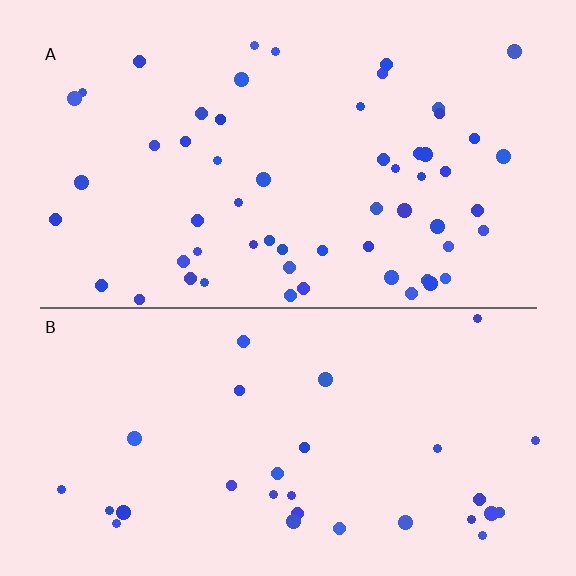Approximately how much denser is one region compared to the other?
Approximately 1.9× — region A over region B.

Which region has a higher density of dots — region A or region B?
A (the top).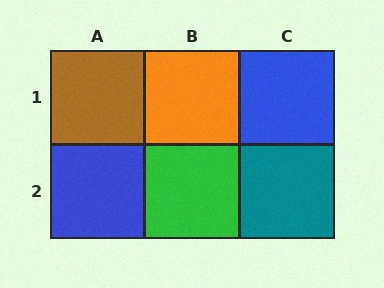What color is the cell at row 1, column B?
Orange.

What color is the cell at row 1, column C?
Blue.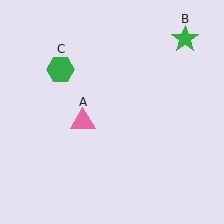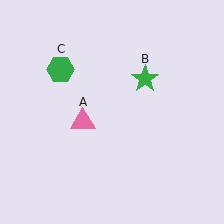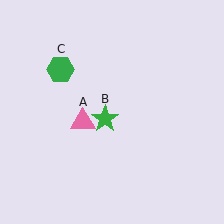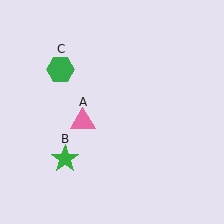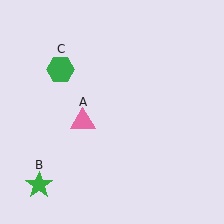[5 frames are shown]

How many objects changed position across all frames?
1 object changed position: green star (object B).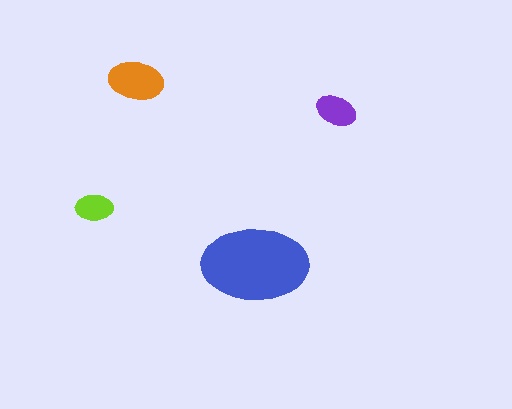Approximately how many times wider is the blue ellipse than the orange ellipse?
About 2 times wider.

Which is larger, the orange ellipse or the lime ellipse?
The orange one.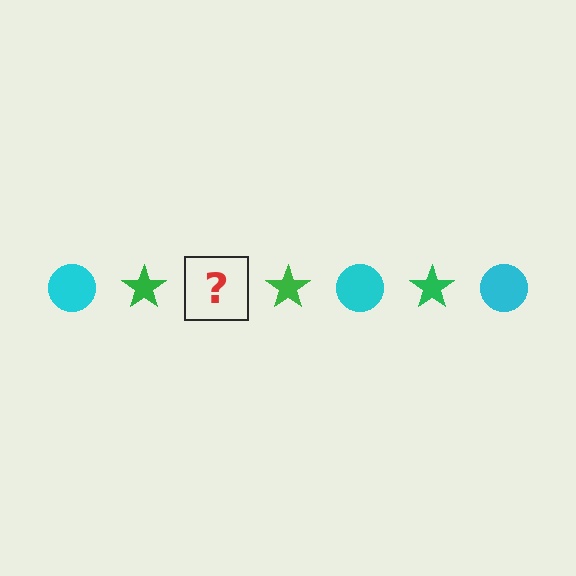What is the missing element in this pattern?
The missing element is a cyan circle.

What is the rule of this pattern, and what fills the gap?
The rule is that the pattern alternates between cyan circle and green star. The gap should be filled with a cyan circle.